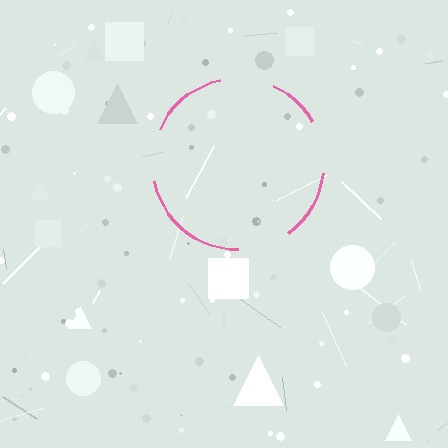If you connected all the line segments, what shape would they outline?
They would outline a circle.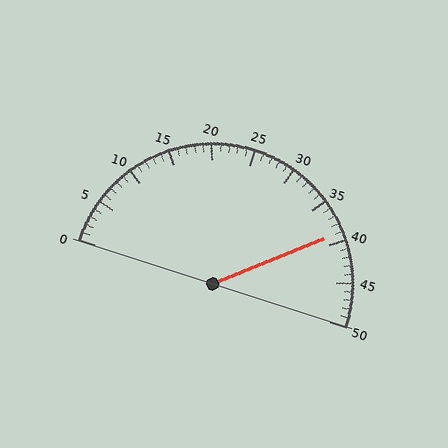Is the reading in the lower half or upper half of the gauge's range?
The reading is in the upper half of the range (0 to 50).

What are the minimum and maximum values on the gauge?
The gauge ranges from 0 to 50.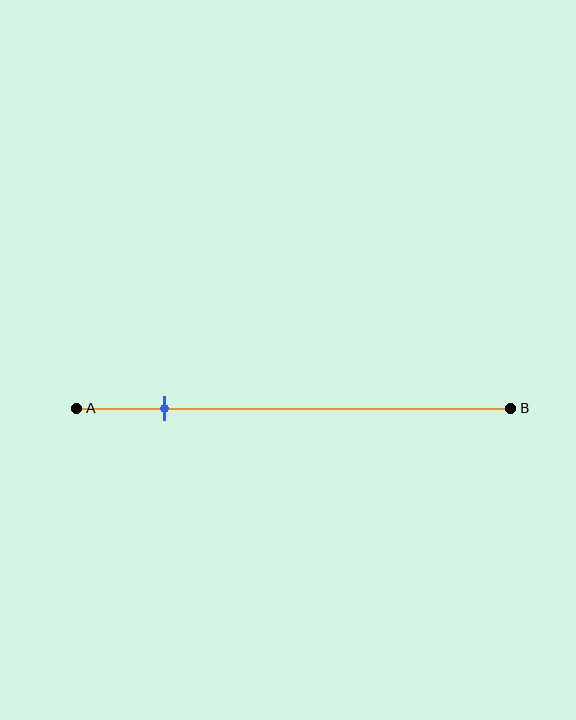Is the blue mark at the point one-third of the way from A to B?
No, the mark is at about 20% from A, not at the 33% one-third point.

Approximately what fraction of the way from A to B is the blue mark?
The blue mark is approximately 20% of the way from A to B.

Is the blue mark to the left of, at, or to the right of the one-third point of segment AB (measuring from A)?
The blue mark is to the left of the one-third point of segment AB.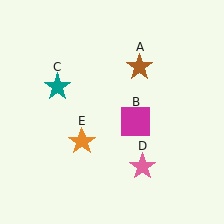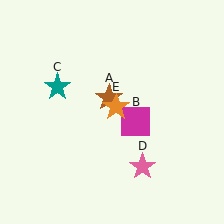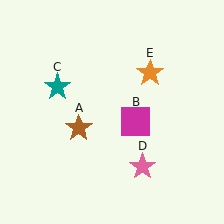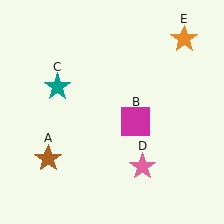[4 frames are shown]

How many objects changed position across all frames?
2 objects changed position: brown star (object A), orange star (object E).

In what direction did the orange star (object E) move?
The orange star (object E) moved up and to the right.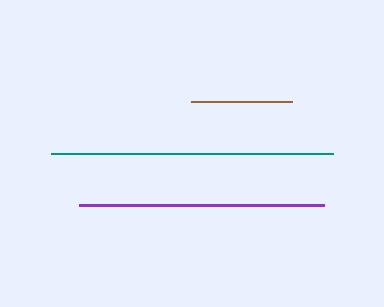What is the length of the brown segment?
The brown segment is approximately 102 pixels long.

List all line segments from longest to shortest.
From longest to shortest: teal, purple, brown.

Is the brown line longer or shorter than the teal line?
The teal line is longer than the brown line.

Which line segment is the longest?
The teal line is the longest at approximately 282 pixels.